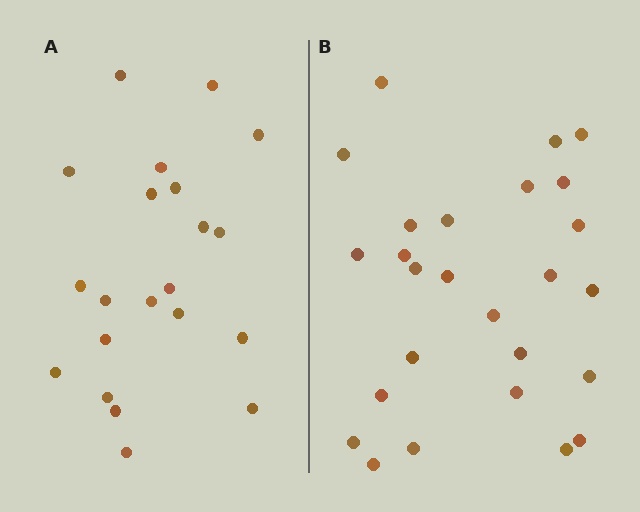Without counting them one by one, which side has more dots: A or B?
Region B (the right region) has more dots.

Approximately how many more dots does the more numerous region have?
Region B has about 5 more dots than region A.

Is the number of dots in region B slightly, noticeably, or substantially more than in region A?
Region B has only slightly more — the two regions are fairly close. The ratio is roughly 1.2 to 1.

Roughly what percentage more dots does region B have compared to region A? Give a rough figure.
About 25% more.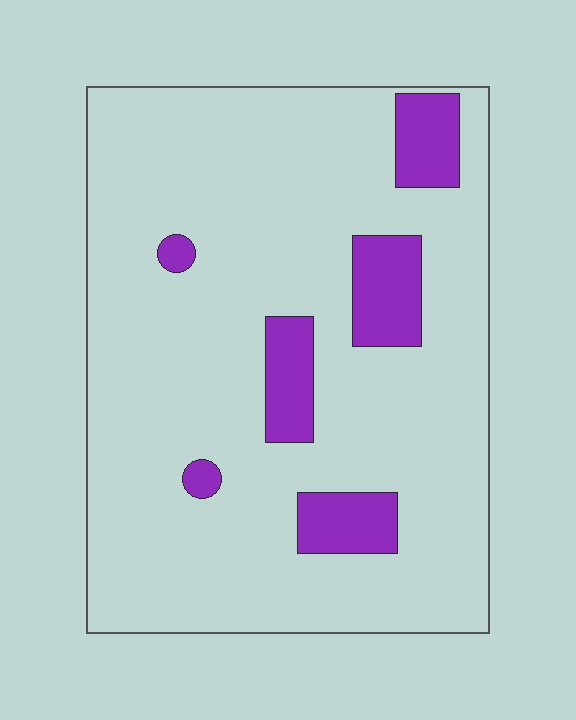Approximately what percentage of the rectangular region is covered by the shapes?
Approximately 15%.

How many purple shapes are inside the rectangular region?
6.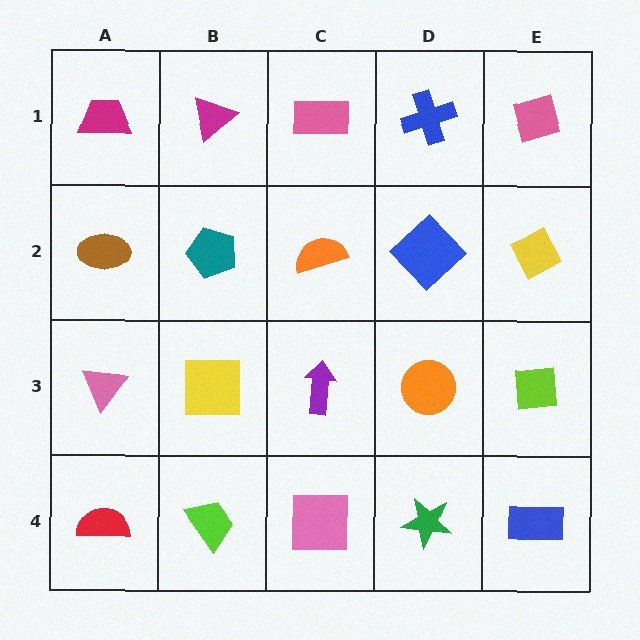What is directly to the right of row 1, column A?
A magenta triangle.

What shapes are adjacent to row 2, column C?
A pink rectangle (row 1, column C), a purple arrow (row 3, column C), a teal pentagon (row 2, column B), a blue diamond (row 2, column D).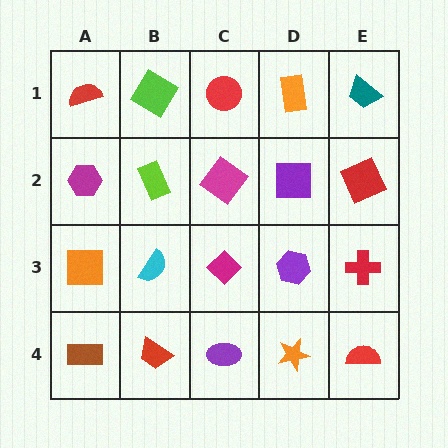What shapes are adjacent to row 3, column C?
A magenta diamond (row 2, column C), a purple ellipse (row 4, column C), a cyan semicircle (row 3, column B), a purple hexagon (row 3, column D).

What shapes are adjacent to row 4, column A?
An orange square (row 3, column A), a red trapezoid (row 4, column B).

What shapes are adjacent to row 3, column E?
A red square (row 2, column E), a red semicircle (row 4, column E), a purple hexagon (row 3, column D).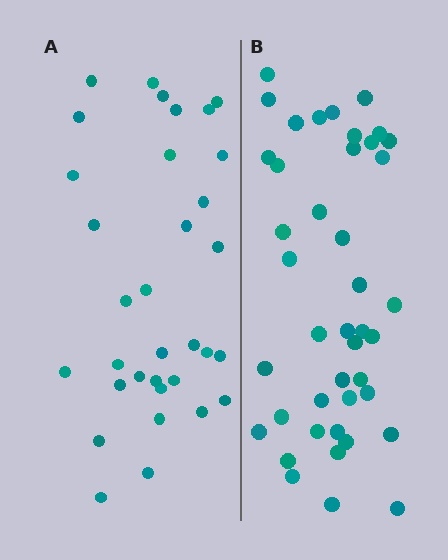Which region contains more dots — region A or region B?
Region B (the right region) has more dots.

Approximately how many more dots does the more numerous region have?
Region B has roughly 8 or so more dots than region A.